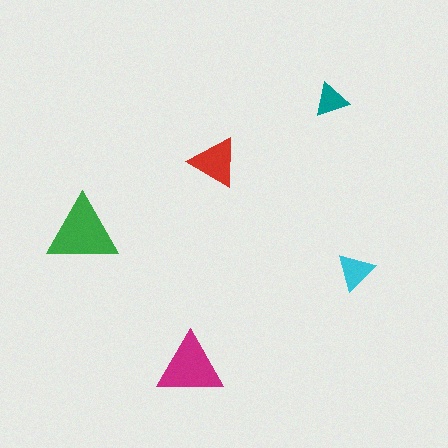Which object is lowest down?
The magenta triangle is bottommost.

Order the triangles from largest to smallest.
the green one, the magenta one, the red one, the cyan one, the teal one.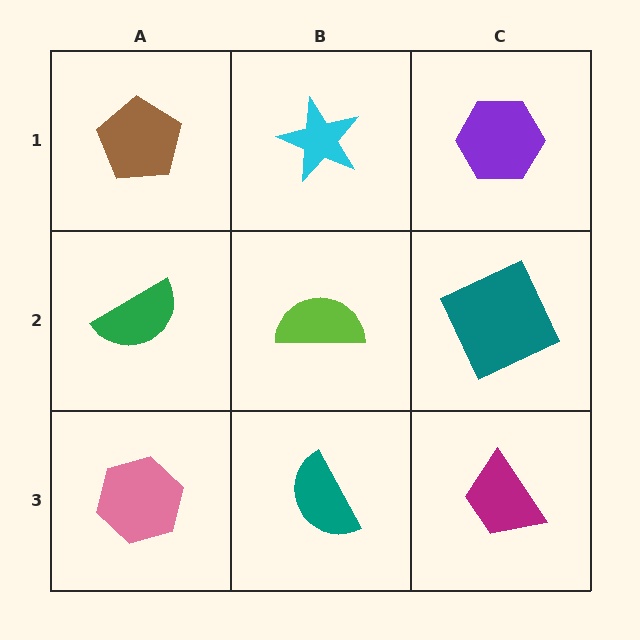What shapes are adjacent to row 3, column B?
A lime semicircle (row 2, column B), a pink hexagon (row 3, column A), a magenta trapezoid (row 3, column C).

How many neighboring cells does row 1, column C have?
2.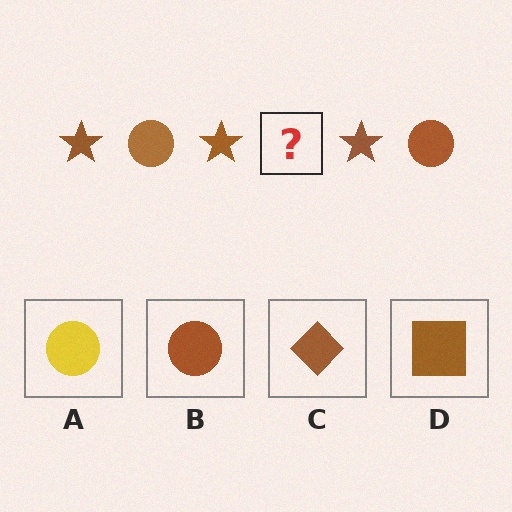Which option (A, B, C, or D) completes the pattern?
B.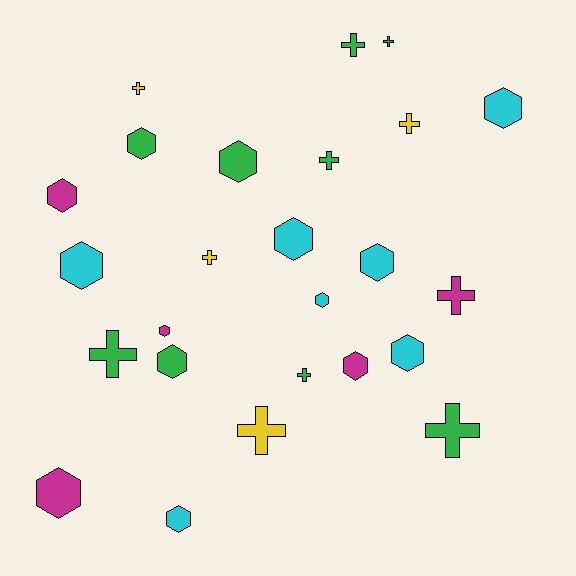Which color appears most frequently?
Green, with 9 objects.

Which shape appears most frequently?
Hexagon, with 14 objects.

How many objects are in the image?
There are 25 objects.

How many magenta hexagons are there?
There are 4 magenta hexagons.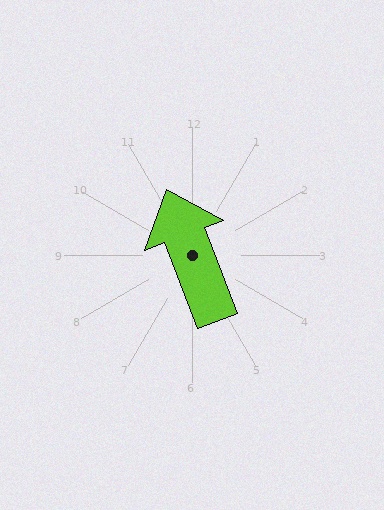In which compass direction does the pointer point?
North.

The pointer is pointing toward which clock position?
Roughly 11 o'clock.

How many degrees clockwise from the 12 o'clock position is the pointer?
Approximately 339 degrees.